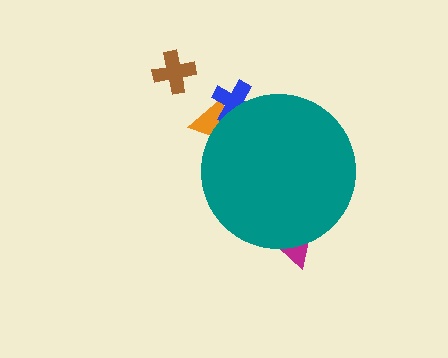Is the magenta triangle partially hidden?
Yes, the magenta triangle is partially hidden behind the teal circle.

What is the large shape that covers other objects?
A teal circle.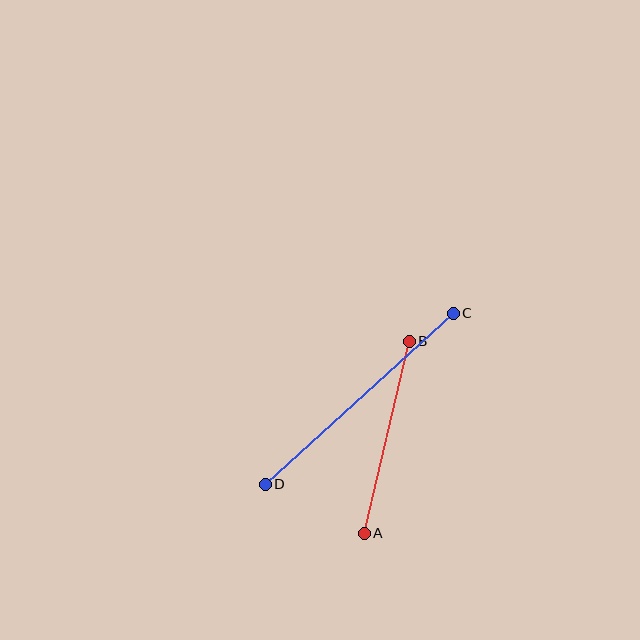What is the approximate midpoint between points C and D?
The midpoint is at approximately (359, 399) pixels.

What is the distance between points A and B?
The distance is approximately 197 pixels.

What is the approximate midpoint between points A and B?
The midpoint is at approximately (387, 437) pixels.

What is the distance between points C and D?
The distance is approximately 254 pixels.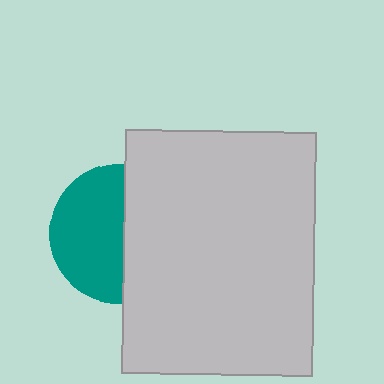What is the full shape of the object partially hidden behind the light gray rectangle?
The partially hidden object is a teal circle.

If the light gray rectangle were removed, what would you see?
You would see the complete teal circle.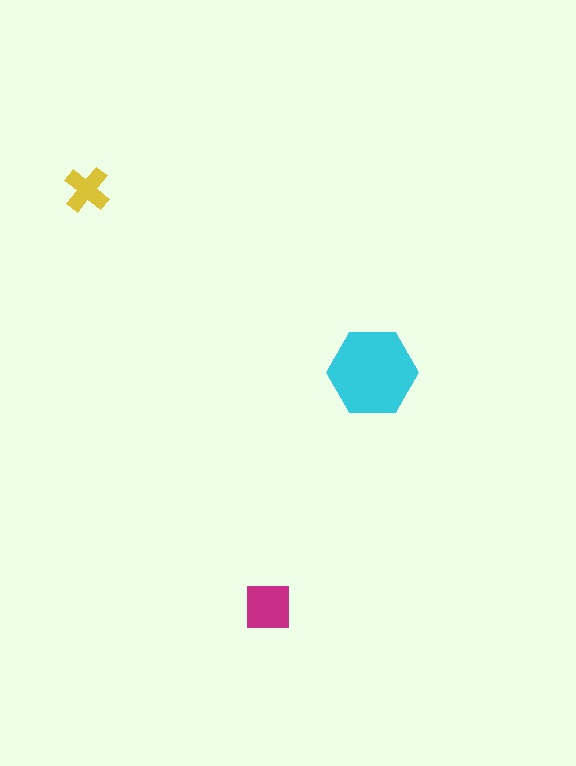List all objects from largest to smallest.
The cyan hexagon, the magenta square, the yellow cross.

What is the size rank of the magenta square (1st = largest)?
2nd.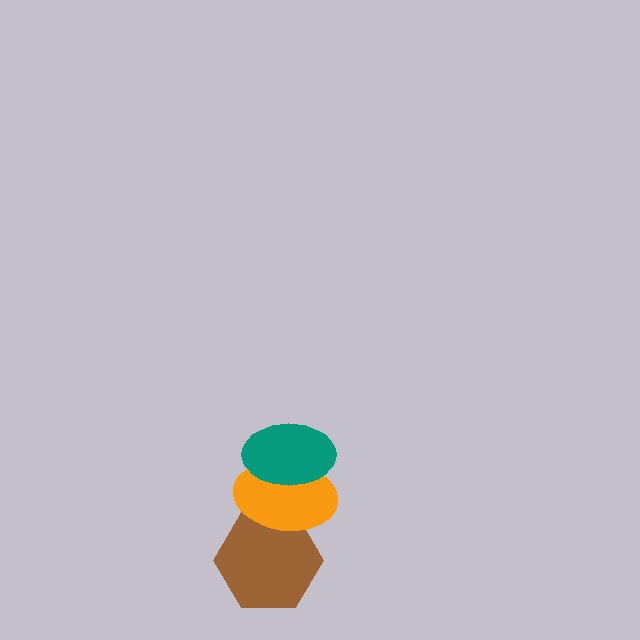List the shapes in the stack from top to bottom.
From top to bottom: the teal ellipse, the orange ellipse, the brown hexagon.